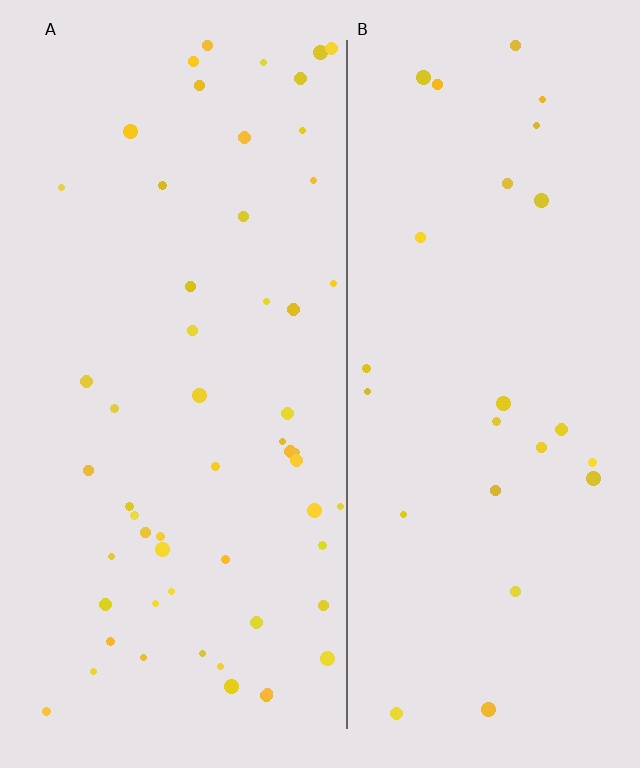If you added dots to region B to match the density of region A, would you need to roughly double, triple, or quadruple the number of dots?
Approximately double.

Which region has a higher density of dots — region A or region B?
A (the left).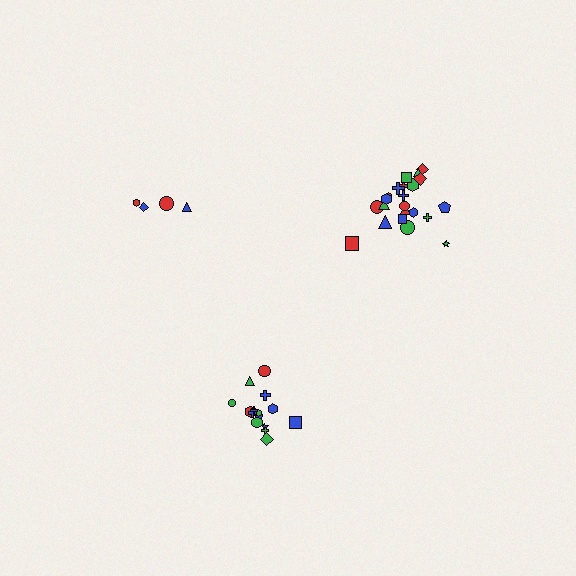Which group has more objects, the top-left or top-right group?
The top-right group.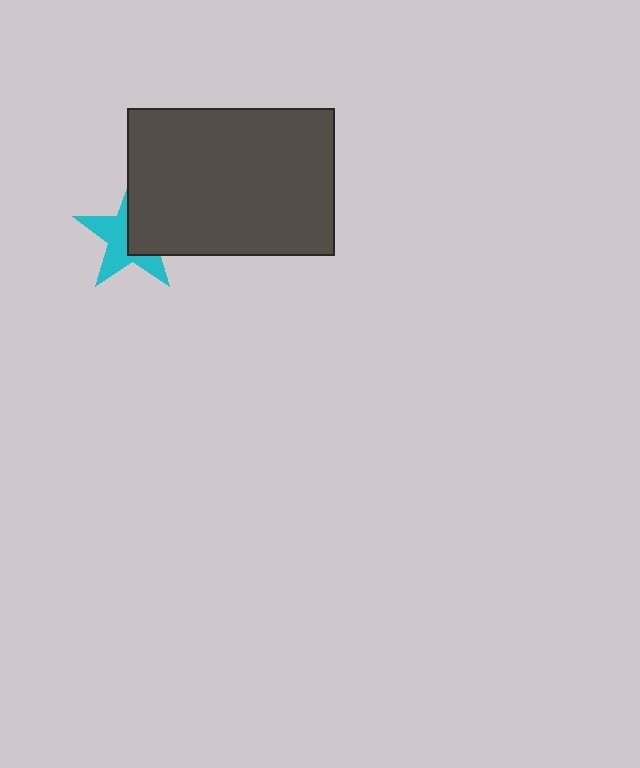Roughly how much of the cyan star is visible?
About half of it is visible (roughly 54%).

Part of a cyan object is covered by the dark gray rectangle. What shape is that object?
It is a star.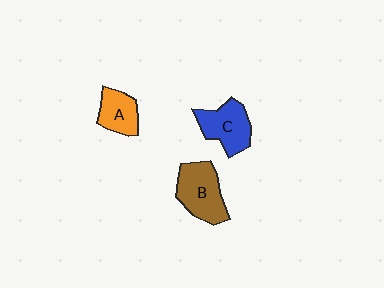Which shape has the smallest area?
Shape A (orange).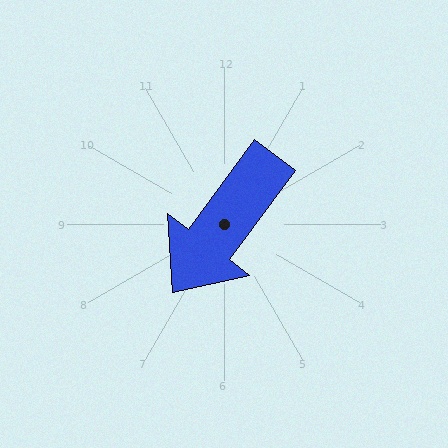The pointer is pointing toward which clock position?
Roughly 7 o'clock.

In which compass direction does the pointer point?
Southwest.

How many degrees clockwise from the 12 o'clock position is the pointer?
Approximately 217 degrees.